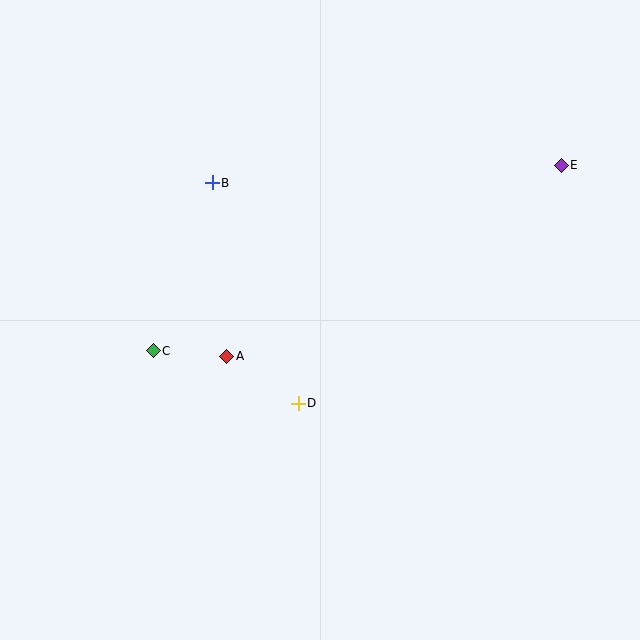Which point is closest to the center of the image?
Point D at (298, 403) is closest to the center.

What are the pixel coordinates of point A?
Point A is at (226, 356).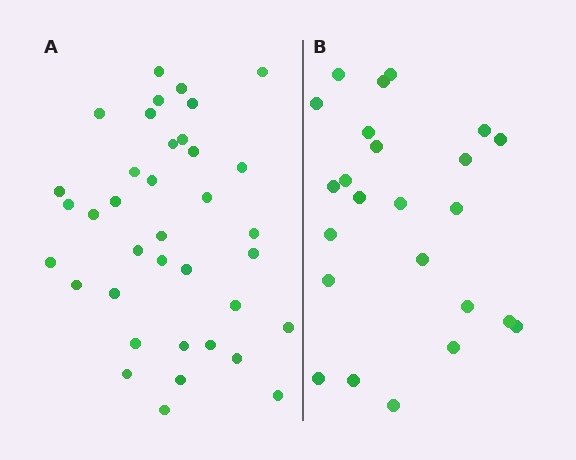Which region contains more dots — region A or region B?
Region A (the left region) has more dots.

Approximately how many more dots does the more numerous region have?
Region A has approximately 15 more dots than region B.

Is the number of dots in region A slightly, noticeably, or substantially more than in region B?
Region A has substantially more. The ratio is roughly 1.5 to 1.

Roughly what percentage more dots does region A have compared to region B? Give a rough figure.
About 55% more.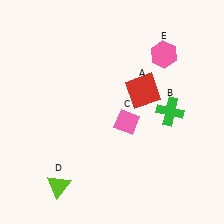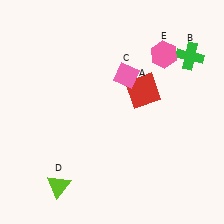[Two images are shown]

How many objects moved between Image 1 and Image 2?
2 objects moved between the two images.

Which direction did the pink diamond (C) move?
The pink diamond (C) moved up.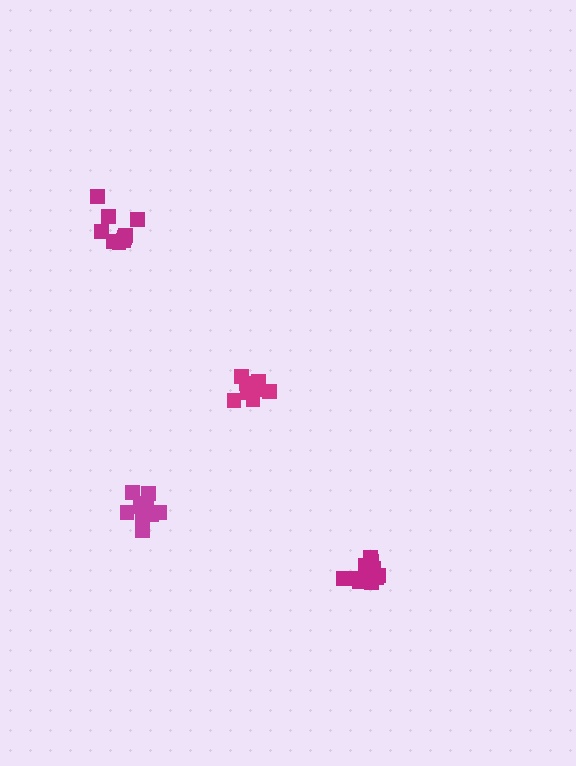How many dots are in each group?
Group 1: 9 dots, Group 2: 11 dots, Group 3: 11 dots, Group 4: 11 dots (42 total).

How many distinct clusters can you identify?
There are 4 distinct clusters.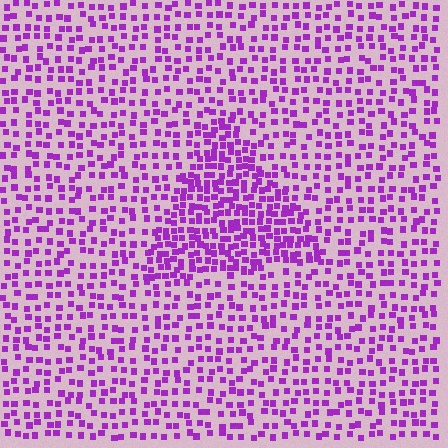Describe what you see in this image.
The image contains small purple elements arranged at two different densities. A triangle-shaped region is visible where the elements are more densely packed than the surrounding area.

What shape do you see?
I see a triangle.